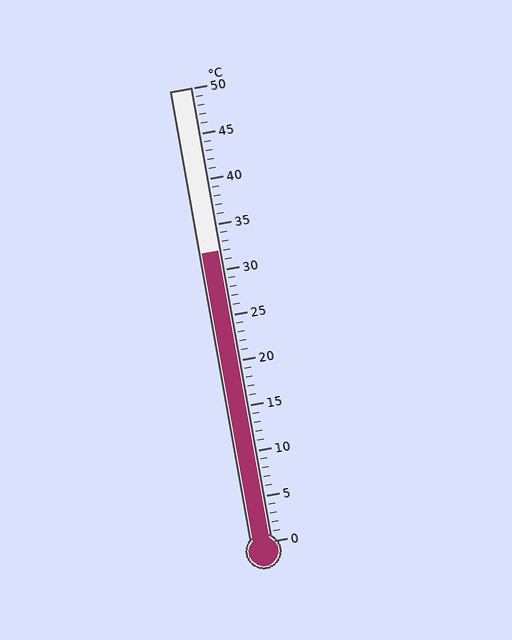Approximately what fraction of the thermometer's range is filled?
The thermometer is filled to approximately 65% of its range.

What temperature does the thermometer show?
The thermometer shows approximately 32°C.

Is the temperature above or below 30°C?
The temperature is above 30°C.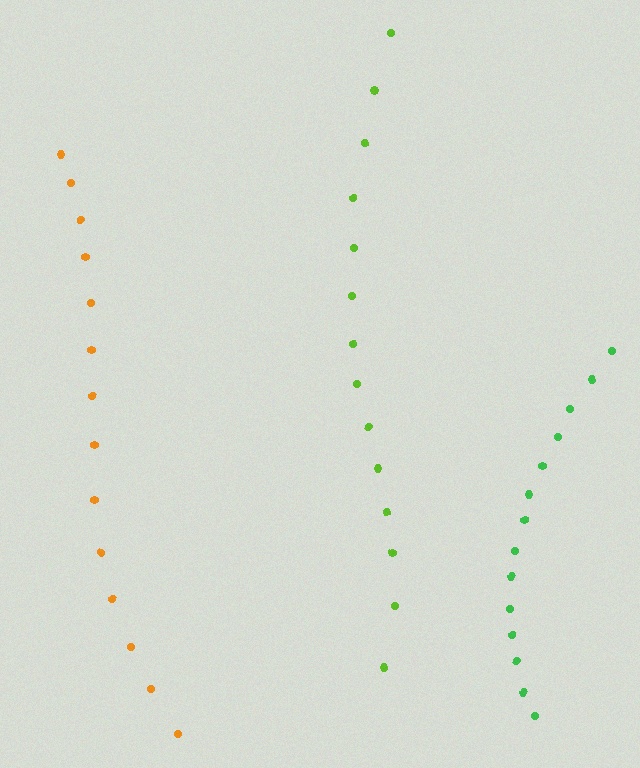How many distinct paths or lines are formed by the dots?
There are 3 distinct paths.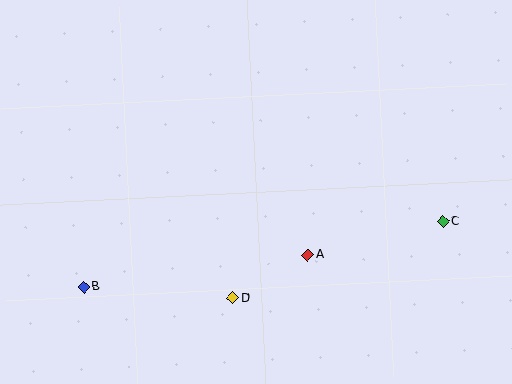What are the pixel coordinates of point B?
Point B is at (84, 287).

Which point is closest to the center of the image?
Point A at (308, 255) is closest to the center.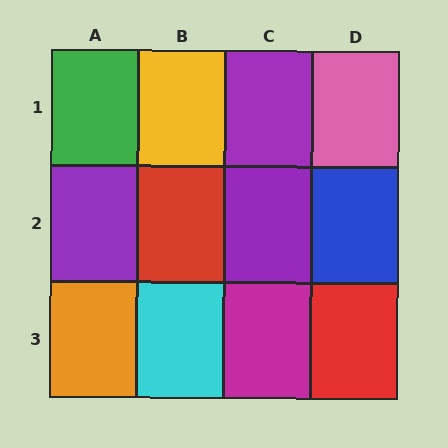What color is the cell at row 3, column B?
Cyan.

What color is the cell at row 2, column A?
Purple.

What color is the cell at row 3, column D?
Red.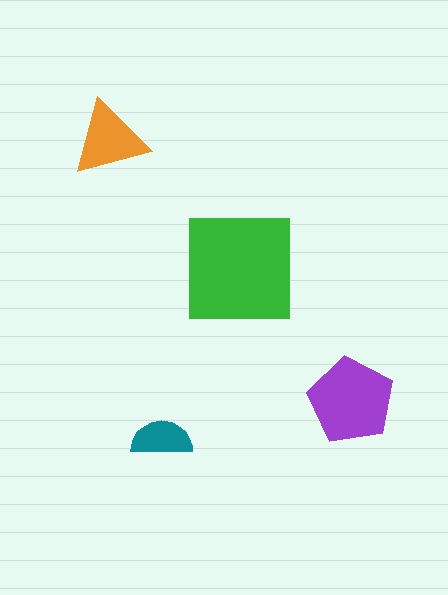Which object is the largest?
The green square.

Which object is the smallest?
The teal semicircle.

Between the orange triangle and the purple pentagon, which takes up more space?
The purple pentagon.